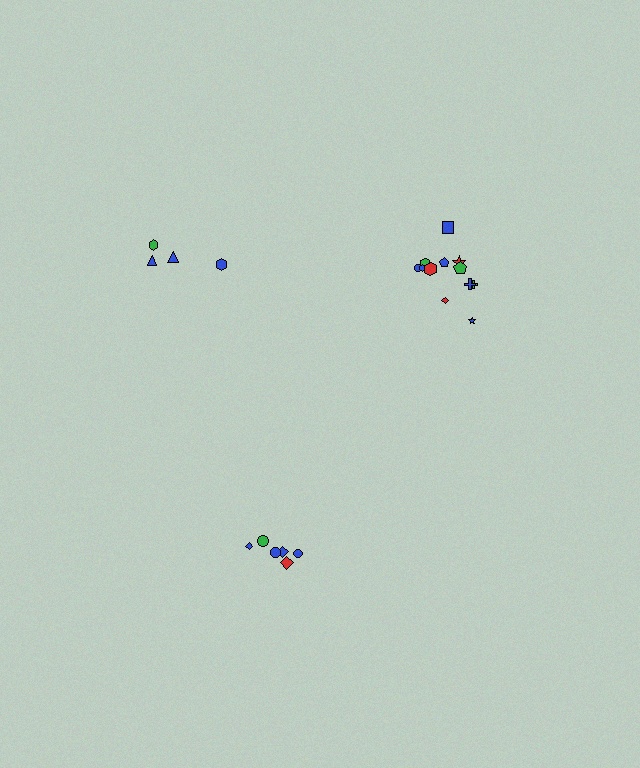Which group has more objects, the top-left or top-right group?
The top-right group.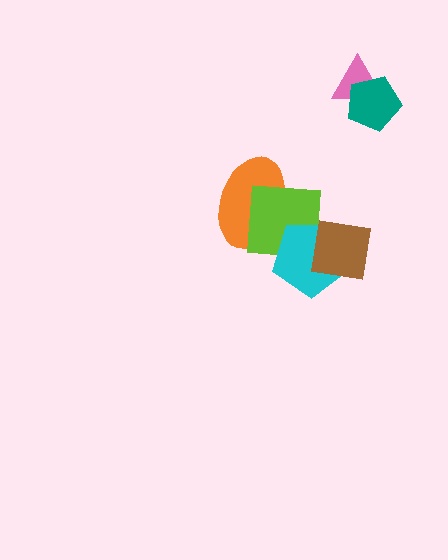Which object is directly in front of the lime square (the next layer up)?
The cyan pentagon is directly in front of the lime square.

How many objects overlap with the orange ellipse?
1 object overlaps with the orange ellipse.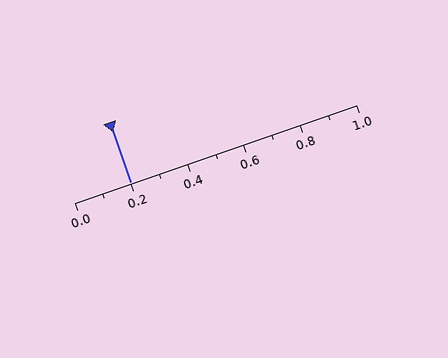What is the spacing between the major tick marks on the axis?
The major ticks are spaced 0.2 apart.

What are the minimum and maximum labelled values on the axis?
The axis runs from 0.0 to 1.0.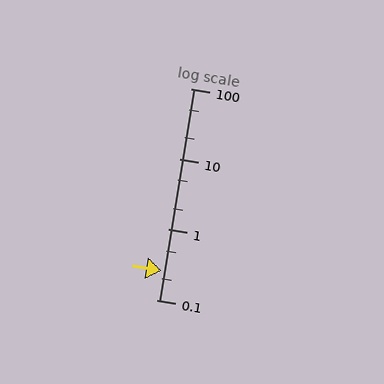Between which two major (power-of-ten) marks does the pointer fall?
The pointer is between 0.1 and 1.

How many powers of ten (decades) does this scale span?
The scale spans 3 decades, from 0.1 to 100.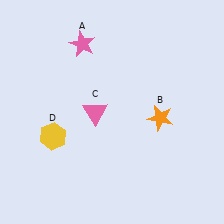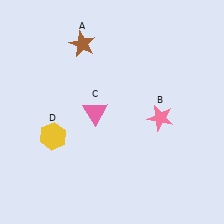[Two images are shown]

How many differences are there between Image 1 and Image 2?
There are 2 differences between the two images.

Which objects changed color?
A changed from pink to brown. B changed from orange to pink.